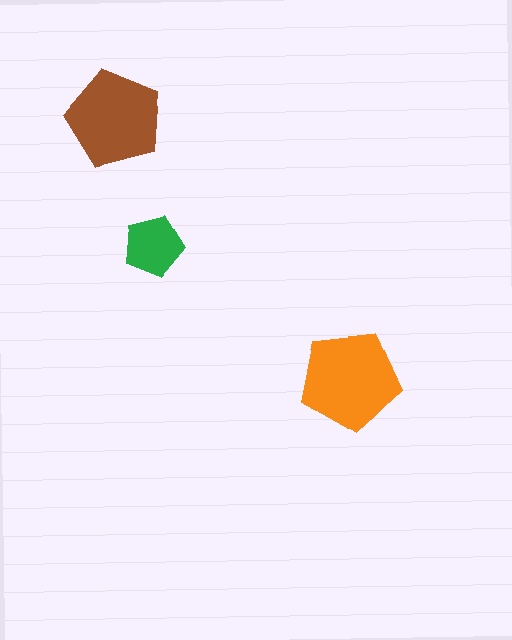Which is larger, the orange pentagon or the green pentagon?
The orange one.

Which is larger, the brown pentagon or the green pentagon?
The brown one.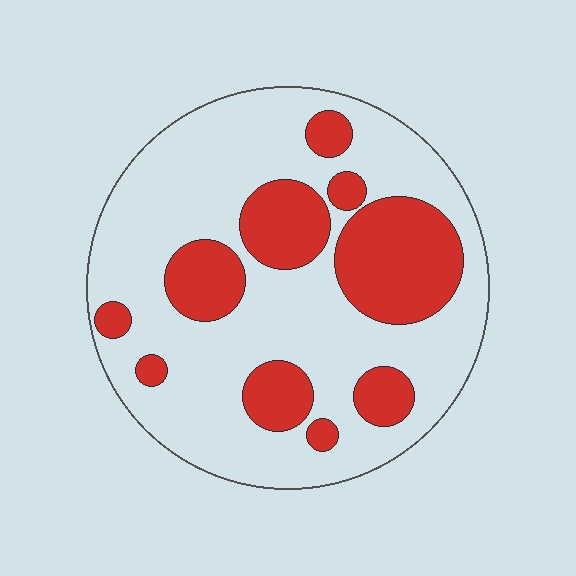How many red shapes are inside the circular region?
10.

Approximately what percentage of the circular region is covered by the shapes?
Approximately 30%.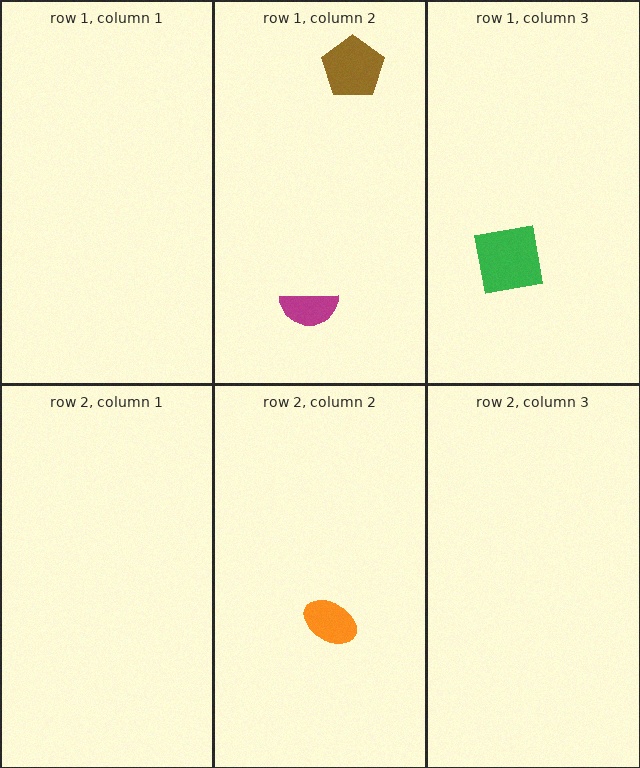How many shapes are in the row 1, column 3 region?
1.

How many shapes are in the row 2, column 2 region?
1.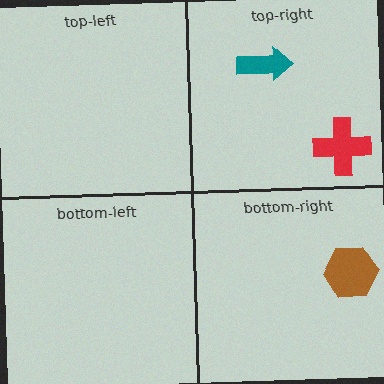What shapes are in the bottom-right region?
The brown hexagon.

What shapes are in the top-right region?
The red cross, the teal arrow.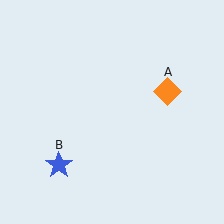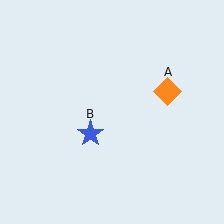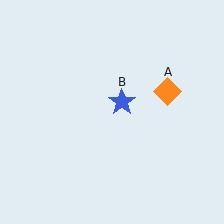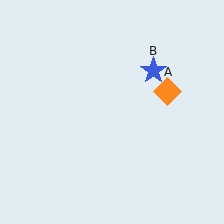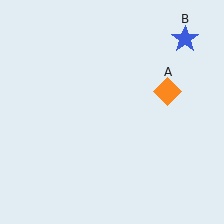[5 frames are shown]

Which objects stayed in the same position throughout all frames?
Orange diamond (object A) remained stationary.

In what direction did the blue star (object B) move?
The blue star (object B) moved up and to the right.